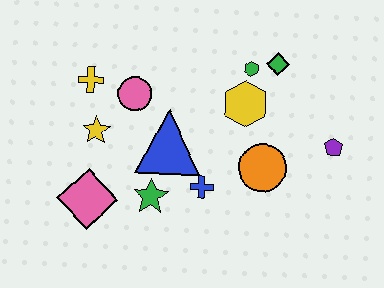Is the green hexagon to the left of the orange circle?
Yes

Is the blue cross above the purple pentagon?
No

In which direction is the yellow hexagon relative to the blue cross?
The yellow hexagon is above the blue cross.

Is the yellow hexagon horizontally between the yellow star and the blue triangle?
No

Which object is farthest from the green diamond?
The pink diamond is farthest from the green diamond.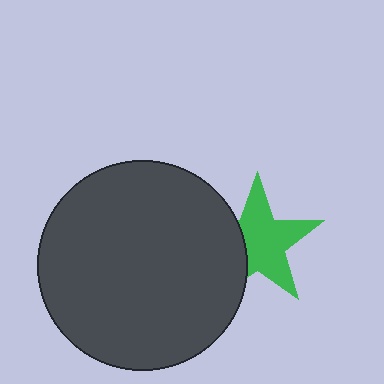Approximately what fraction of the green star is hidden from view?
Roughly 33% of the green star is hidden behind the dark gray circle.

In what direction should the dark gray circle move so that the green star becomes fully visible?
The dark gray circle should move left. That is the shortest direction to clear the overlap and leave the green star fully visible.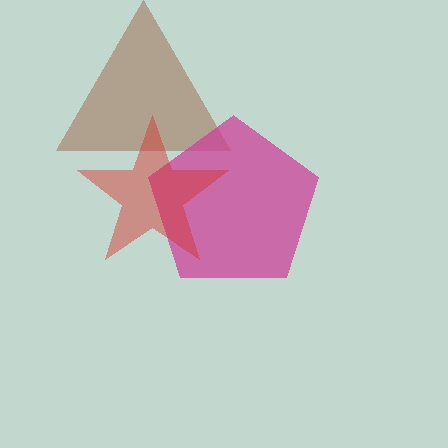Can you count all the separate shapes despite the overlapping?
Yes, there are 3 separate shapes.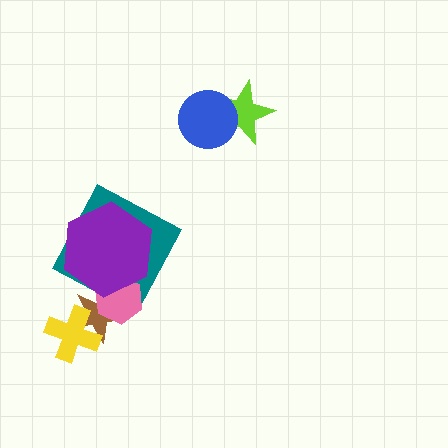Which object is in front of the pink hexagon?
The purple hexagon is in front of the pink hexagon.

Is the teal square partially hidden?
Yes, it is partially covered by another shape.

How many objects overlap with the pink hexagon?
3 objects overlap with the pink hexagon.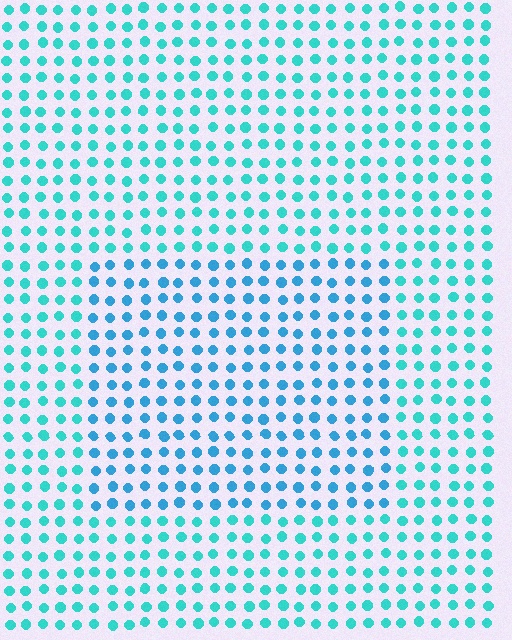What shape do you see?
I see a rectangle.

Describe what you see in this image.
The image is filled with small cyan elements in a uniform arrangement. A rectangle-shaped region is visible where the elements are tinted to a slightly different hue, forming a subtle color boundary.